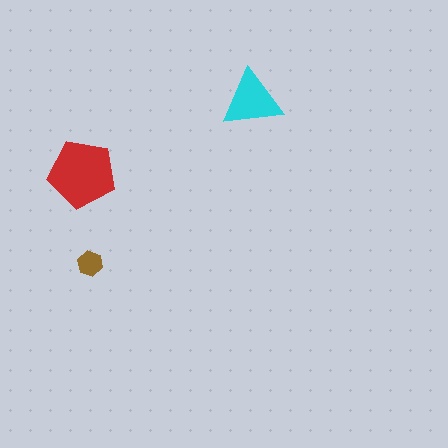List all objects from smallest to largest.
The brown hexagon, the cyan triangle, the red pentagon.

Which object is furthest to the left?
The red pentagon is leftmost.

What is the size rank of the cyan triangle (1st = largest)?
2nd.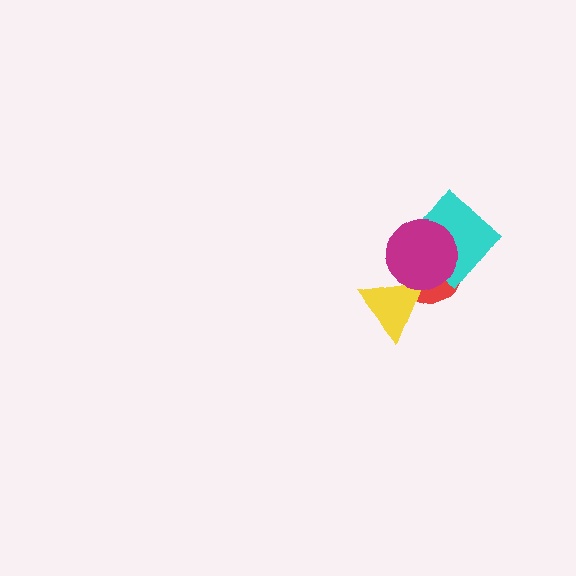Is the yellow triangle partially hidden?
Yes, it is partially covered by another shape.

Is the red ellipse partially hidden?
Yes, it is partially covered by another shape.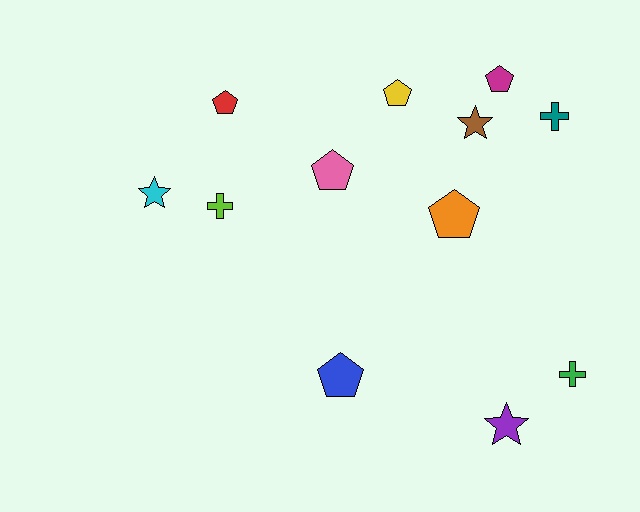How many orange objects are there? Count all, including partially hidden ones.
There is 1 orange object.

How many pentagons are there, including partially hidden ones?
There are 6 pentagons.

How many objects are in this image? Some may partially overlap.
There are 12 objects.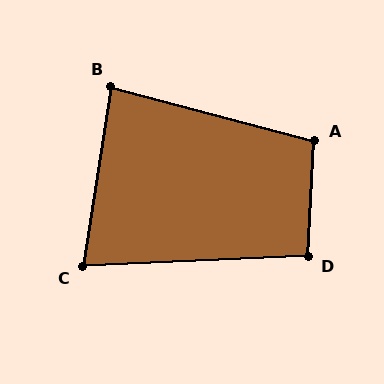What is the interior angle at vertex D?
Approximately 96 degrees (obtuse).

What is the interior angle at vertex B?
Approximately 84 degrees (acute).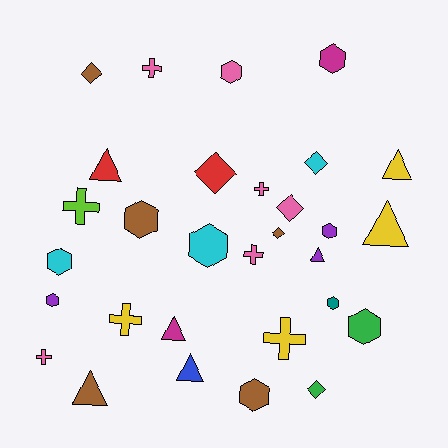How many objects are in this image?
There are 30 objects.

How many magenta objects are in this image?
There are 2 magenta objects.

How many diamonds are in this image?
There are 6 diamonds.